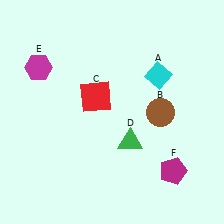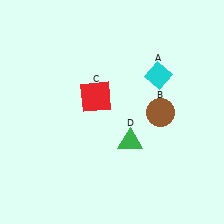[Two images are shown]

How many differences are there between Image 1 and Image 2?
There are 2 differences between the two images.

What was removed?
The magenta hexagon (E), the magenta pentagon (F) were removed in Image 2.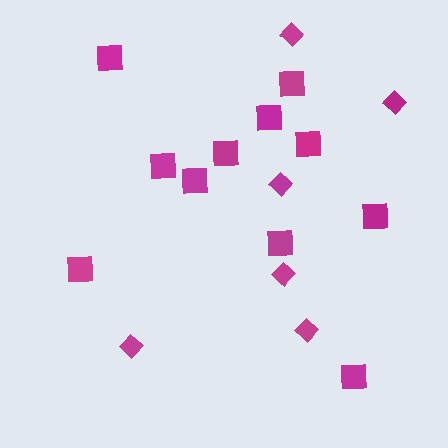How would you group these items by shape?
There are 2 groups: one group of squares (11) and one group of diamonds (6).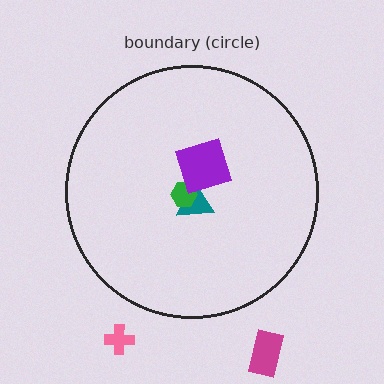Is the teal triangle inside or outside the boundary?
Inside.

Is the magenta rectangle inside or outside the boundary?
Outside.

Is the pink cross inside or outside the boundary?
Outside.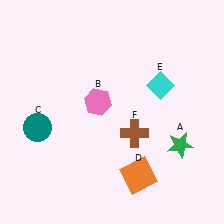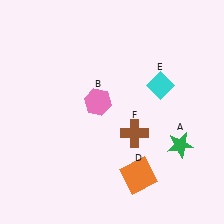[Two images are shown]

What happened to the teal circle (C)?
The teal circle (C) was removed in Image 2. It was in the bottom-left area of Image 1.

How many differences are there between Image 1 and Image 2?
There is 1 difference between the two images.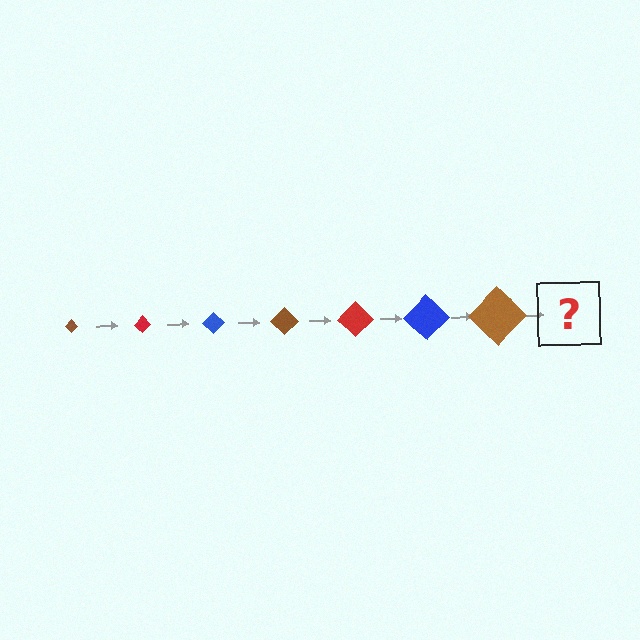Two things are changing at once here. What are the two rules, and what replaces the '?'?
The two rules are that the diamond grows larger each step and the color cycles through brown, red, and blue. The '?' should be a red diamond, larger than the previous one.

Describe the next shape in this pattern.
It should be a red diamond, larger than the previous one.